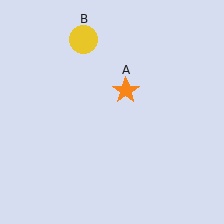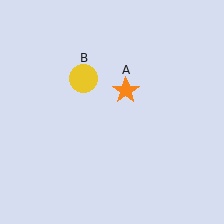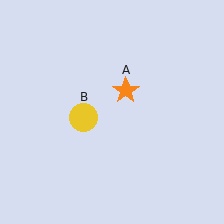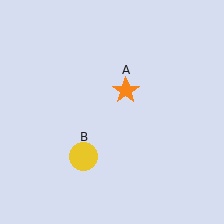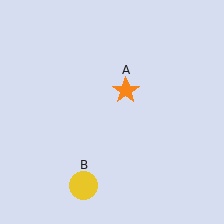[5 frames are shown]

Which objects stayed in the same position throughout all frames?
Orange star (object A) remained stationary.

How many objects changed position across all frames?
1 object changed position: yellow circle (object B).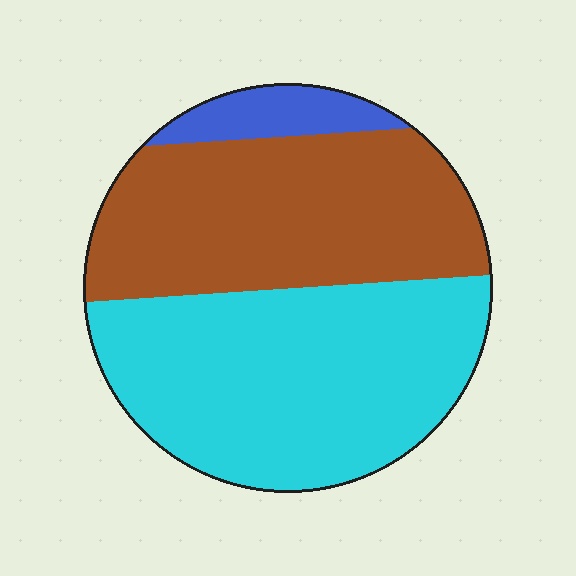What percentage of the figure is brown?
Brown covers around 40% of the figure.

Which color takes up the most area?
Cyan, at roughly 50%.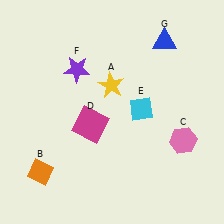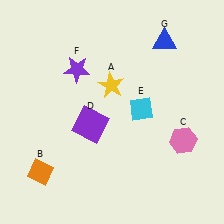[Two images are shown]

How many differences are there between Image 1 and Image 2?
There is 1 difference between the two images.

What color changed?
The square (D) changed from magenta in Image 1 to purple in Image 2.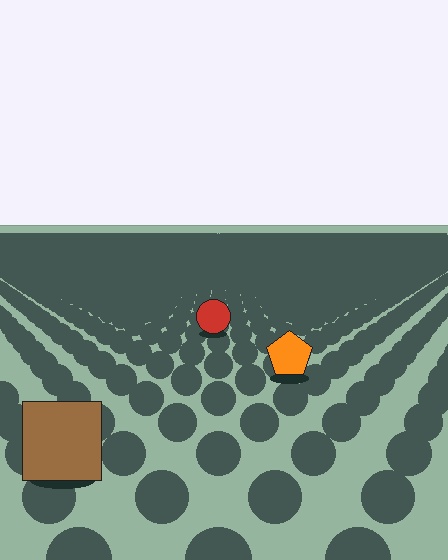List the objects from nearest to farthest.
From nearest to farthest: the brown square, the orange pentagon, the red circle.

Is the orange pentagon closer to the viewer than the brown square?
No. The brown square is closer — you can tell from the texture gradient: the ground texture is coarser near it.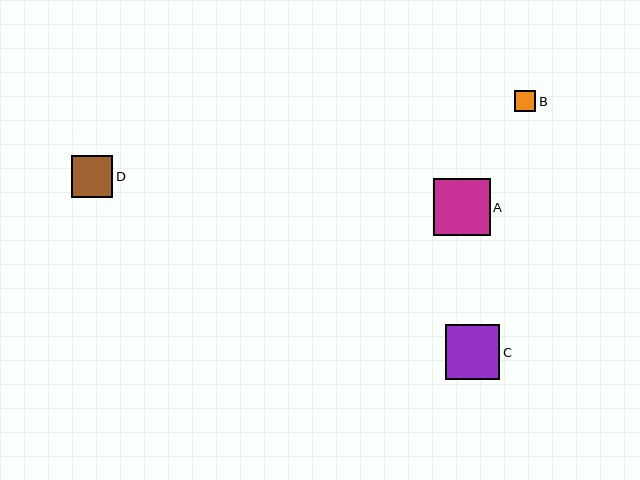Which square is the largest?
Square A is the largest with a size of approximately 57 pixels.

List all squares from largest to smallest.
From largest to smallest: A, C, D, B.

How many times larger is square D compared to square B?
Square D is approximately 1.9 times the size of square B.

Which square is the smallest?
Square B is the smallest with a size of approximately 22 pixels.